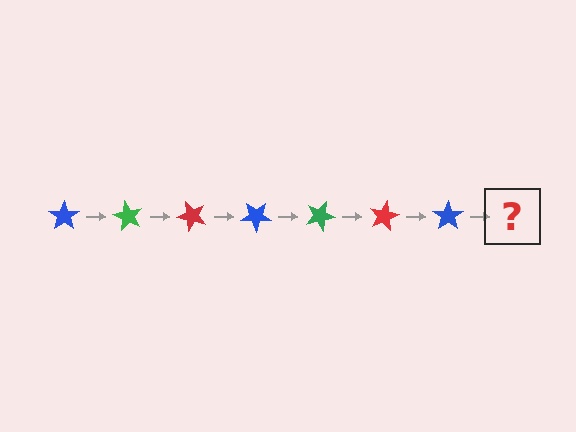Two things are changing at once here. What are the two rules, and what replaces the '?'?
The two rules are that it rotates 60 degrees each step and the color cycles through blue, green, and red. The '?' should be a green star, rotated 420 degrees from the start.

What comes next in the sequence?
The next element should be a green star, rotated 420 degrees from the start.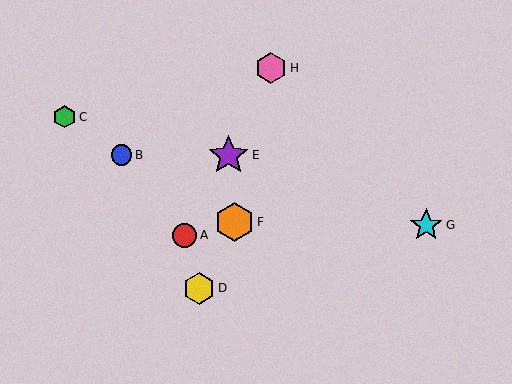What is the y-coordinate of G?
Object G is at y≈225.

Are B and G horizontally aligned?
No, B is at y≈155 and G is at y≈225.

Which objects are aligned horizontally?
Objects B, E are aligned horizontally.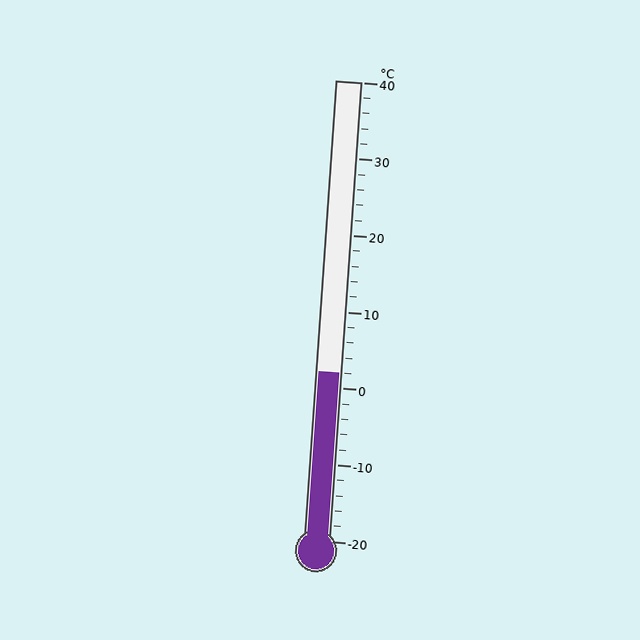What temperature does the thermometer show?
The thermometer shows approximately 2°C.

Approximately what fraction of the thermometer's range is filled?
The thermometer is filled to approximately 35% of its range.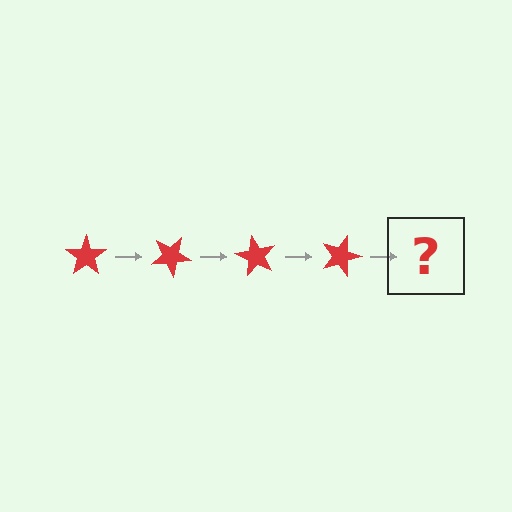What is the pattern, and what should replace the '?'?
The pattern is that the star rotates 30 degrees each step. The '?' should be a red star rotated 120 degrees.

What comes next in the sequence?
The next element should be a red star rotated 120 degrees.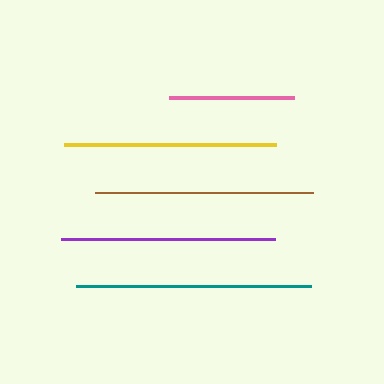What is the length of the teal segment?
The teal segment is approximately 235 pixels long.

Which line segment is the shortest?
The pink line is the shortest at approximately 125 pixels.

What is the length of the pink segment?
The pink segment is approximately 125 pixels long.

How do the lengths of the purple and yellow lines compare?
The purple and yellow lines are approximately the same length.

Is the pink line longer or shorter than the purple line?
The purple line is longer than the pink line.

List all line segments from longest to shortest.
From longest to shortest: teal, brown, purple, yellow, pink.